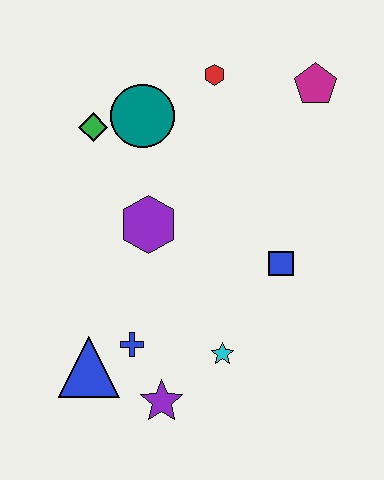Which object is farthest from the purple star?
The magenta pentagon is farthest from the purple star.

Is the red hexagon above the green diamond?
Yes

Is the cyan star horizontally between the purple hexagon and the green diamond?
No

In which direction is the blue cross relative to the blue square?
The blue cross is to the left of the blue square.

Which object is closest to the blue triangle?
The blue cross is closest to the blue triangle.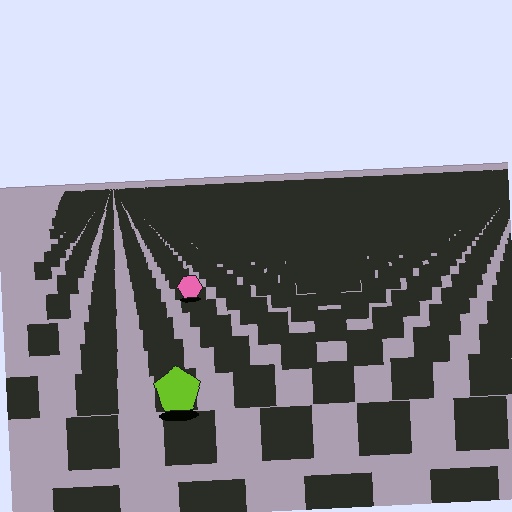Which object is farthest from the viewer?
The pink hexagon is farthest from the viewer. It appears smaller and the ground texture around it is denser.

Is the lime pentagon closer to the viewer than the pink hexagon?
Yes. The lime pentagon is closer — you can tell from the texture gradient: the ground texture is coarser near it.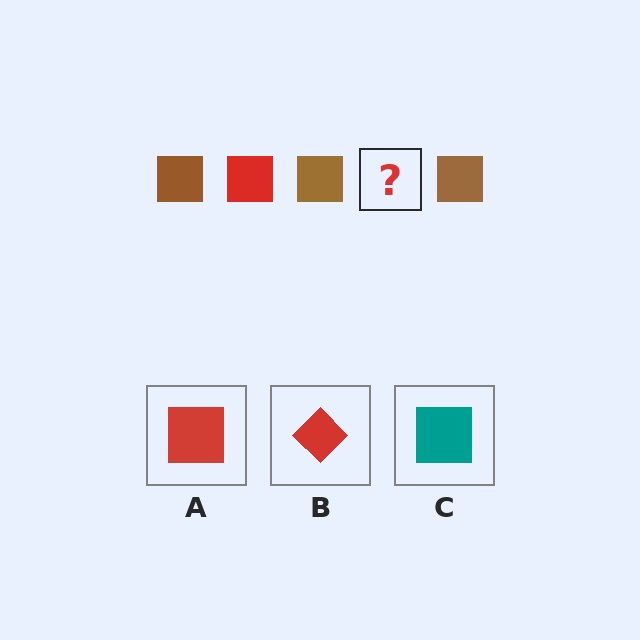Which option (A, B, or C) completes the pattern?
A.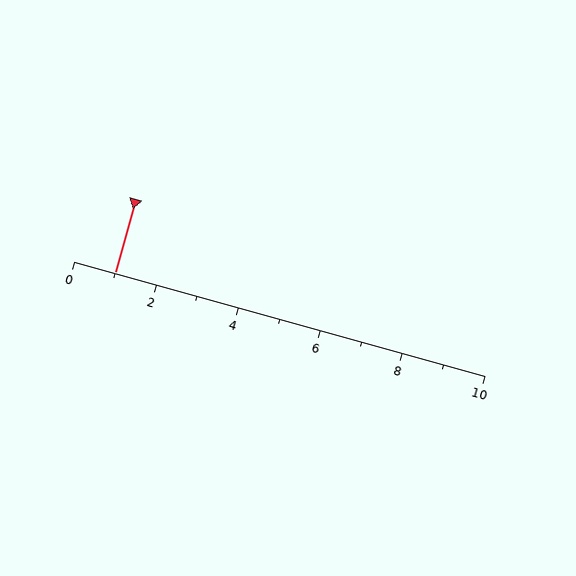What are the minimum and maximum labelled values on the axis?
The axis runs from 0 to 10.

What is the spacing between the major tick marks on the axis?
The major ticks are spaced 2 apart.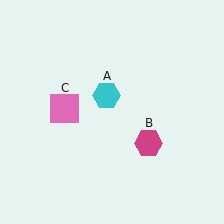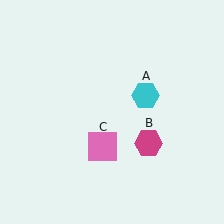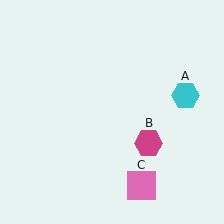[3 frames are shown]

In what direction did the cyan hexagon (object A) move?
The cyan hexagon (object A) moved right.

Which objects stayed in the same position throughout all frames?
Magenta hexagon (object B) remained stationary.